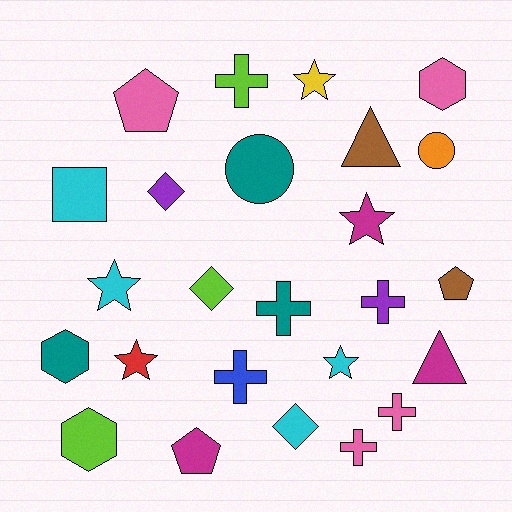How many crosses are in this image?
There are 6 crosses.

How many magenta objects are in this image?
There are 3 magenta objects.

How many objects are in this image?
There are 25 objects.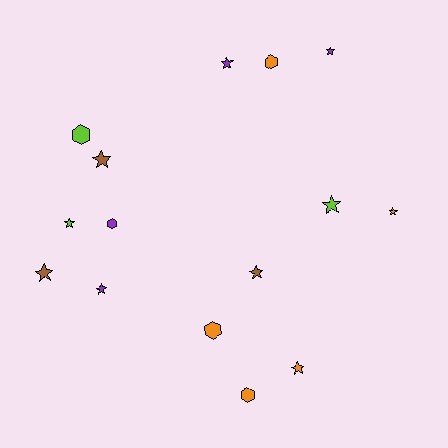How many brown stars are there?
There are 3 brown stars.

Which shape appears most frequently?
Star, with 10 objects.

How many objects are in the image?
There are 15 objects.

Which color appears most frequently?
Orange, with 5 objects.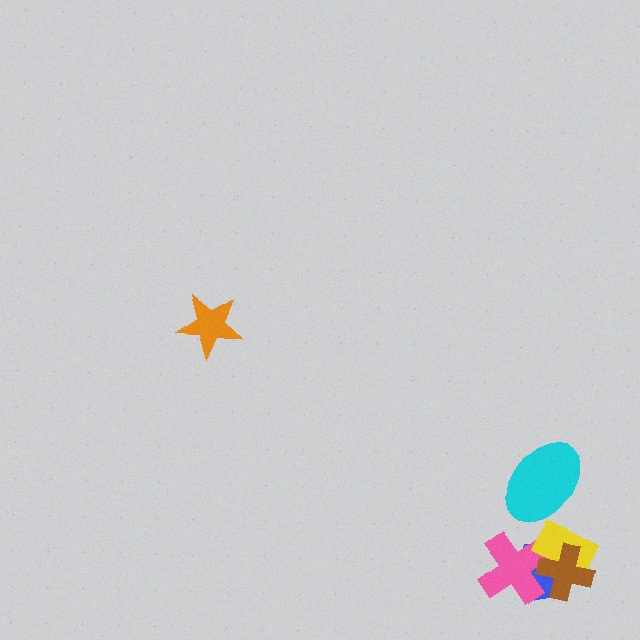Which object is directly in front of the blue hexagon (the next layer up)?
The pink cross is directly in front of the blue hexagon.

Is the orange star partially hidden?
No, no other shape covers it.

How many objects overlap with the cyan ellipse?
0 objects overlap with the cyan ellipse.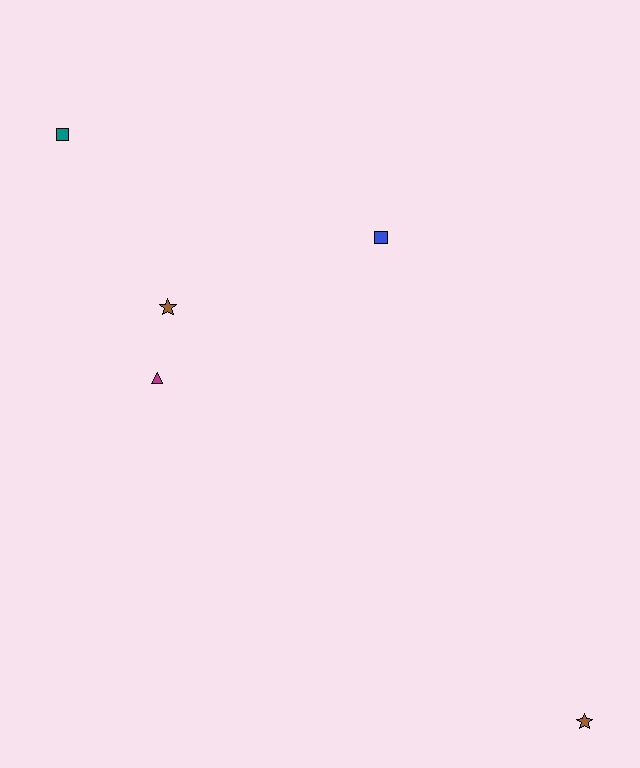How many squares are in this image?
There are 2 squares.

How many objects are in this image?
There are 5 objects.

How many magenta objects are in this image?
There is 1 magenta object.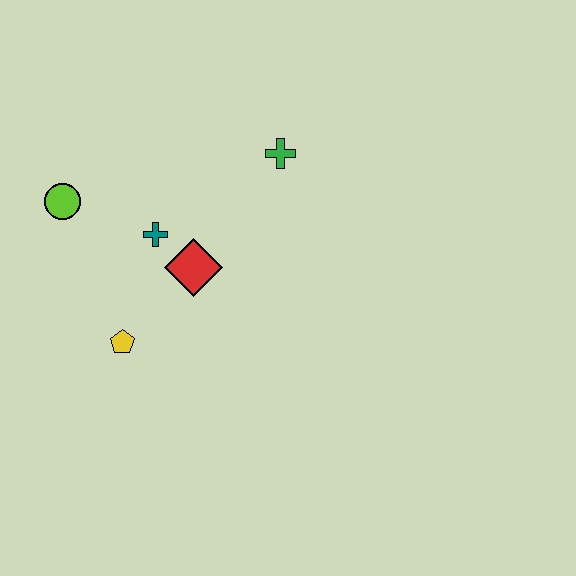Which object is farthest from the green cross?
The yellow pentagon is farthest from the green cross.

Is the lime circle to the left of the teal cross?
Yes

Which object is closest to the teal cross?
The red diamond is closest to the teal cross.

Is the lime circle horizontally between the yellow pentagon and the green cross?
No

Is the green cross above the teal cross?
Yes